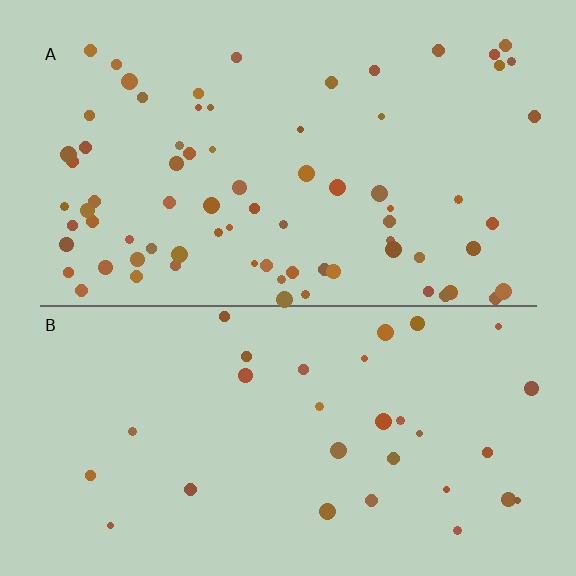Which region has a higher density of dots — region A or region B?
A (the top).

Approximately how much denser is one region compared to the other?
Approximately 2.4× — region A over region B.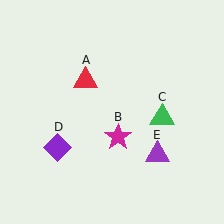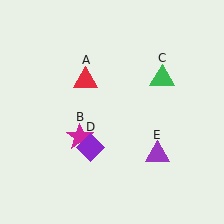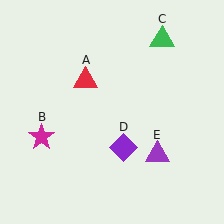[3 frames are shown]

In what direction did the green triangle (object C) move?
The green triangle (object C) moved up.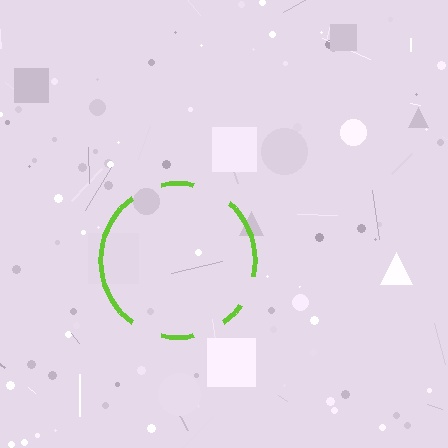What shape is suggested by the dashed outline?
The dashed outline suggests a circle.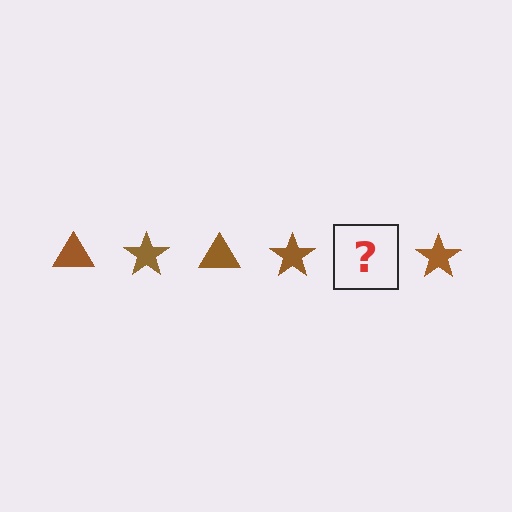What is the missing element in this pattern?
The missing element is a brown triangle.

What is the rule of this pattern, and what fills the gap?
The rule is that the pattern cycles through triangle, star shapes in brown. The gap should be filled with a brown triangle.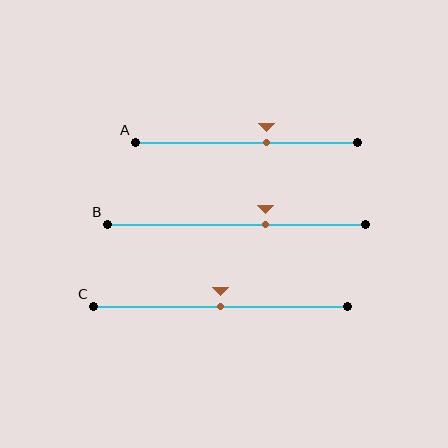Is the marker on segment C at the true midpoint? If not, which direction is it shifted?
Yes, the marker on segment C is at the true midpoint.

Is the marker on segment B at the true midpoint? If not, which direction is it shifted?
No, the marker on segment B is shifted to the right by about 11% of the segment length.